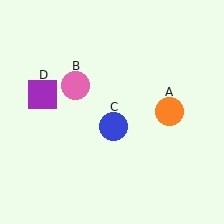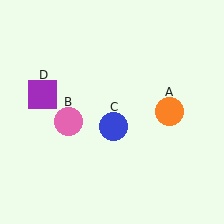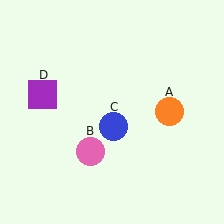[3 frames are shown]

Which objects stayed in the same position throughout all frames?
Orange circle (object A) and blue circle (object C) and purple square (object D) remained stationary.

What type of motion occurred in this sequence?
The pink circle (object B) rotated counterclockwise around the center of the scene.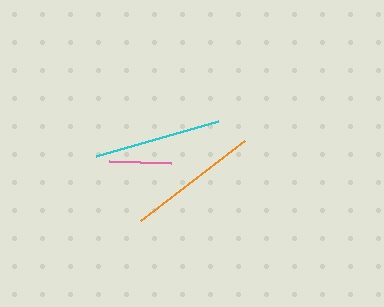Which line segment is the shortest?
The pink line is the shortest at approximately 61 pixels.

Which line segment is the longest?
The orange line is the longest at approximately 131 pixels.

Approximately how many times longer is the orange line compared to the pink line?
The orange line is approximately 2.1 times the length of the pink line.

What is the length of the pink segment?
The pink segment is approximately 61 pixels long.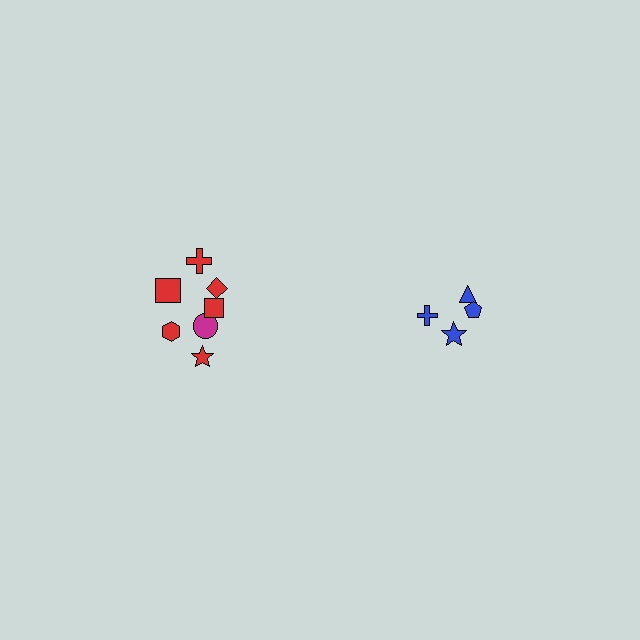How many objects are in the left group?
There are 7 objects.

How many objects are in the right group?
There are 4 objects.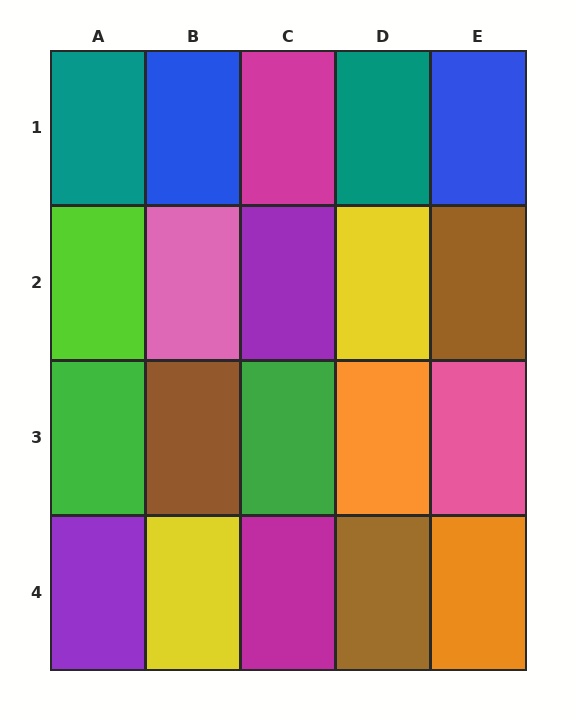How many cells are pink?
2 cells are pink.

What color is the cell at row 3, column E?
Pink.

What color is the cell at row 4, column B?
Yellow.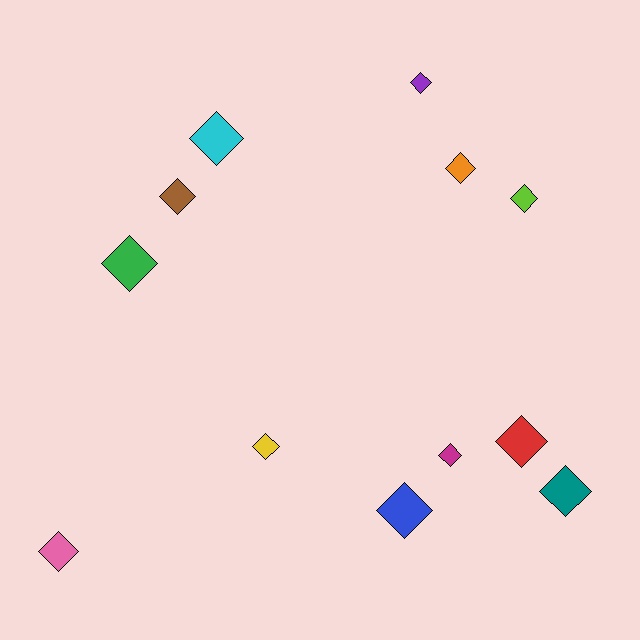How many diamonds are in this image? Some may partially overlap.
There are 12 diamonds.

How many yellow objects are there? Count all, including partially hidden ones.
There is 1 yellow object.